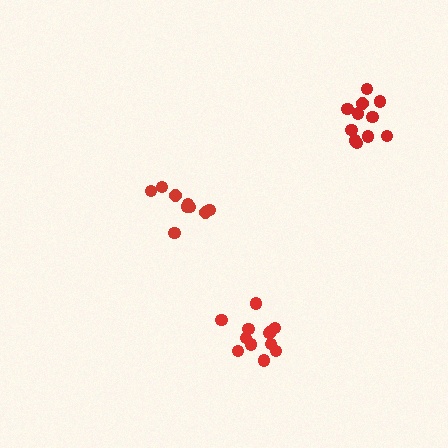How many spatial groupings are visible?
There are 3 spatial groupings.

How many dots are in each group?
Group 1: 11 dots, Group 2: 12 dots, Group 3: 9 dots (32 total).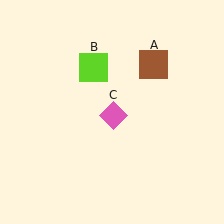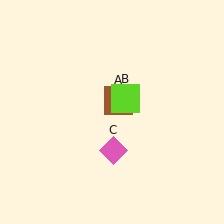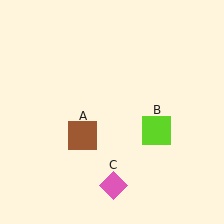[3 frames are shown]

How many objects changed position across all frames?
3 objects changed position: brown square (object A), lime square (object B), pink diamond (object C).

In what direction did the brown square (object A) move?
The brown square (object A) moved down and to the left.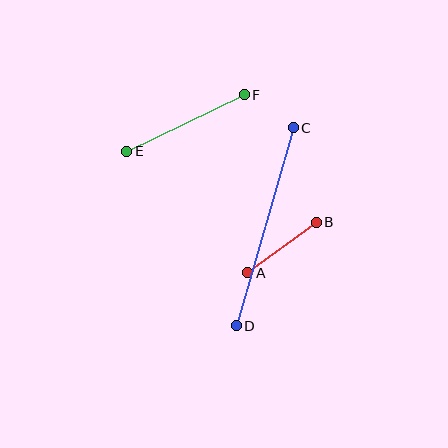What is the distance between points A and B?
The distance is approximately 85 pixels.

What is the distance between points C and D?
The distance is approximately 206 pixels.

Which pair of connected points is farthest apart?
Points C and D are farthest apart.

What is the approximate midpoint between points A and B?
The midpoint is at approximately (282, 248) pixels.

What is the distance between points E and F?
The distance is approximately 130 pixels.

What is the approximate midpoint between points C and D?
The midpoint is at approximately (265, 227) pixels.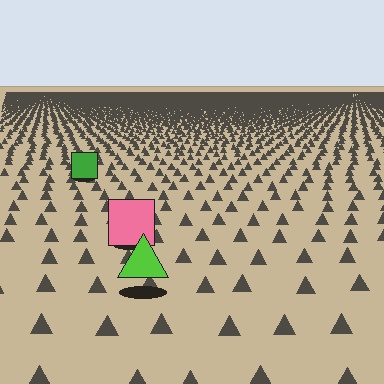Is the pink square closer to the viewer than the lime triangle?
No. The lime triangle is closer — you can tell from the texture gradient: the ground texture is coarser near it.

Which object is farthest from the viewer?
The green square is farthest from the viewer. It appears smaller and the ground texture around it is denser.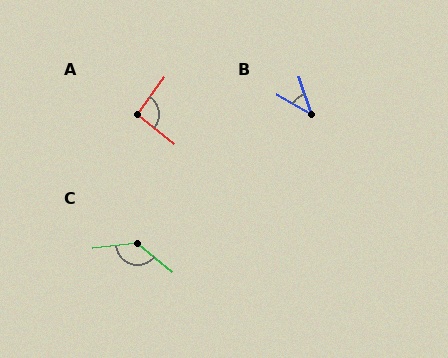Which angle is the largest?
C, at approximately 135 degrees.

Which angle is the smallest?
B, at approximately 41 degrees.